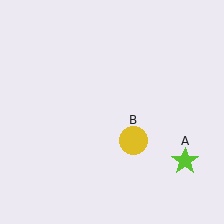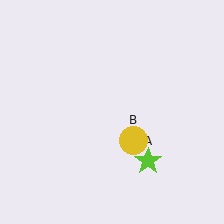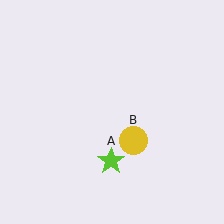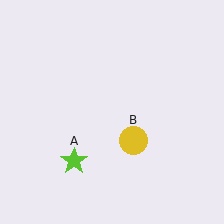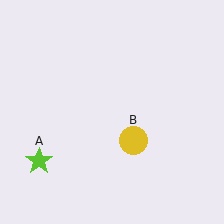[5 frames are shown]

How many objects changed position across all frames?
1 object changed position: lime star (object A).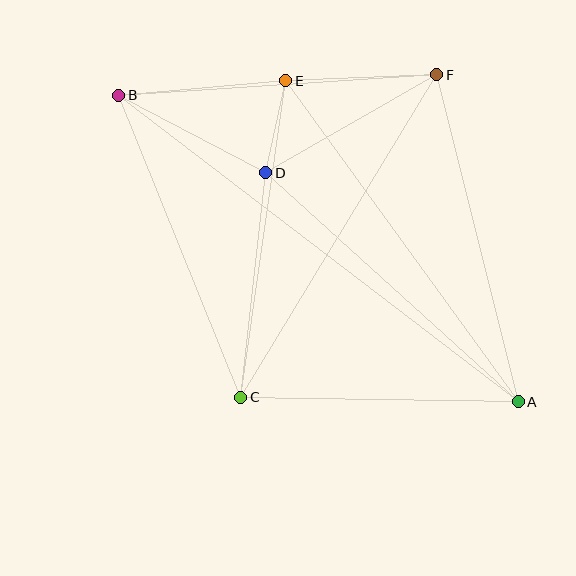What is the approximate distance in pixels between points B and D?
The distance between B and D is approximately 166 pixels.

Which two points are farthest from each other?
Points A and B are farthest from each other.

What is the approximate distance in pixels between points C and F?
The distance between C and F is approximately 377 pixels.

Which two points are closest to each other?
Points D and E are closest to each other.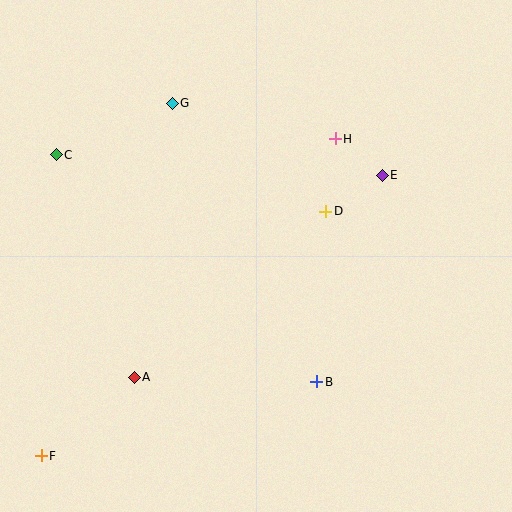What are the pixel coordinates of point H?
Point H is at (335, 139).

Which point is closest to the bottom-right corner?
Point B is closest to the bottom-right corner.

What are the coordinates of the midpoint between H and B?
The midpoint between H and B is at (326, 260).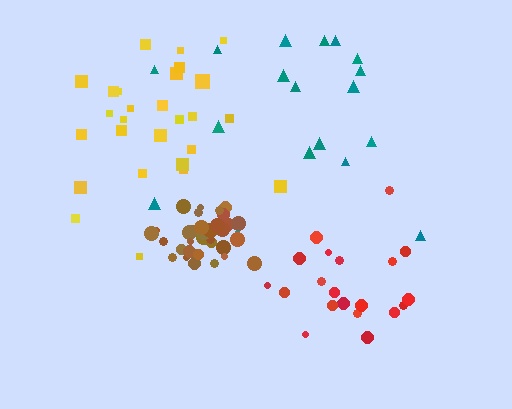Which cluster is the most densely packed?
Brown.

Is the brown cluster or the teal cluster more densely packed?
Brown.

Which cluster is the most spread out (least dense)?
Teal.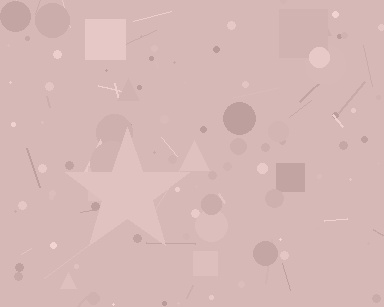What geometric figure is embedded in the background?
A star is embedded in the background.